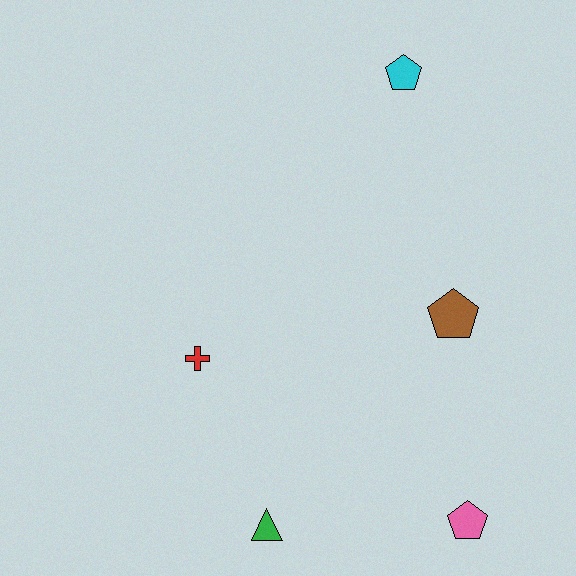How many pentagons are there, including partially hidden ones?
There are 3 pentagons.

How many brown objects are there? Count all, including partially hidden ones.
There is 1 brown object.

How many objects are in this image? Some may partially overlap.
There are 5 objects.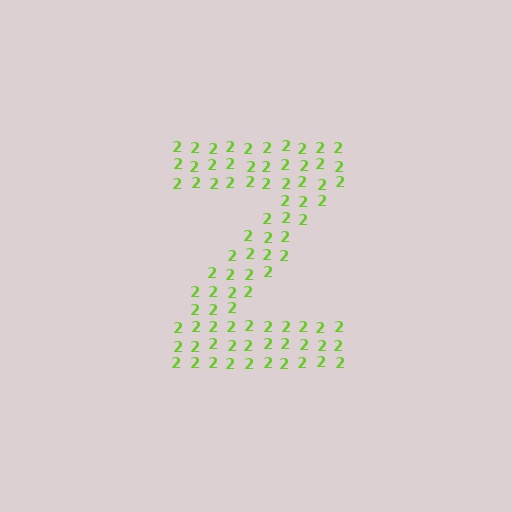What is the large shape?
The large shape is the letter Z.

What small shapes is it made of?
It is made of small digit 2's.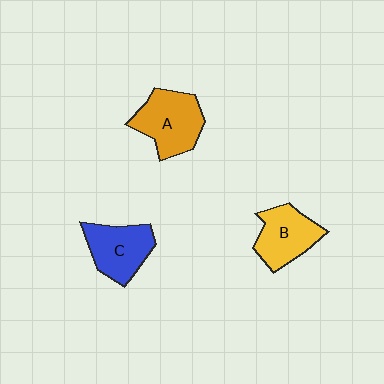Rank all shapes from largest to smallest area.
From largest to smallest: A (orange), C (blue), B (yellow).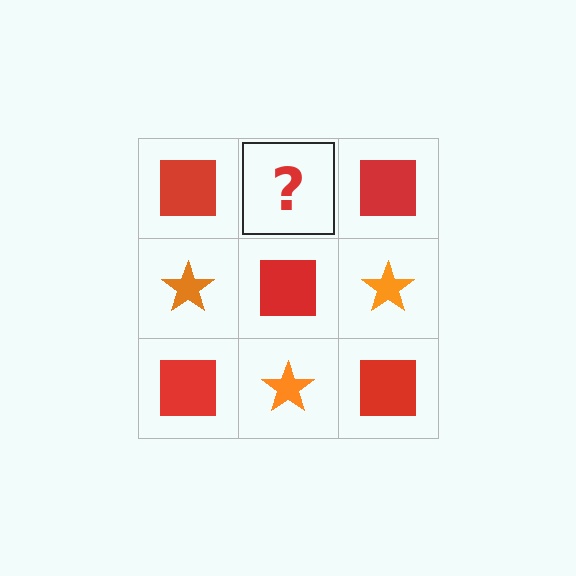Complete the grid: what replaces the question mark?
The question mark should be replaced with an orange star.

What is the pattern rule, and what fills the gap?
The rule is that it alternates red square and orange star in a checkerboard pattern. The gap should be filled with an orange star.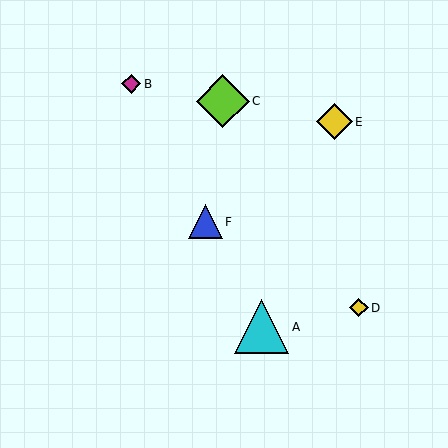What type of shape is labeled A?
Shape A is a cyan triangle.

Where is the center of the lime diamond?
The center of the lime diamond is at (223, 101).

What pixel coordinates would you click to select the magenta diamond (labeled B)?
Click at (131, 84) to select the magenta diamond B.